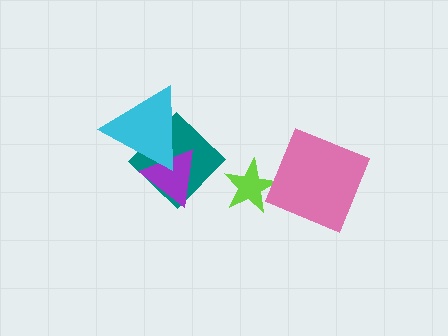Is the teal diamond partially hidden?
Yes, it is partially covered by another shape.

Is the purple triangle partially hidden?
Yes, it is partially covered by another shape.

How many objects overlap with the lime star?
0 objects overlap with the lime star.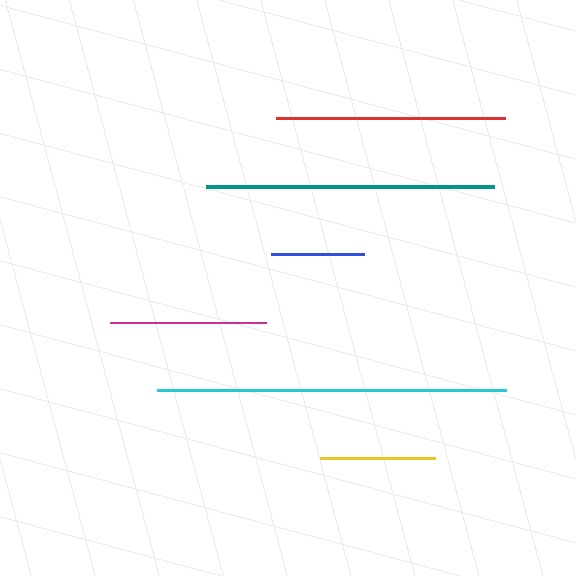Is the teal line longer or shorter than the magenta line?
The teal line is longer than the magenta line.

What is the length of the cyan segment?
The cyan segment is approximately 349 pixels long.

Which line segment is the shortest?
The blue line is the shortest at approximately 93 pixels.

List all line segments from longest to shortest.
From longest to shortest: cyan, teal, red, magenta, yellow, blue.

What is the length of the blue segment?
The blue segment is approximately 93 pixels long.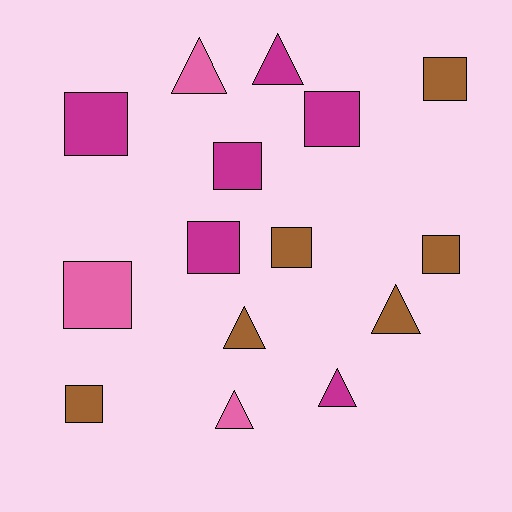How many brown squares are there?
There are 4 brown squares.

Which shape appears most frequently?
Square, with 9 objects.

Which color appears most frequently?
Magenta, with 6 objects.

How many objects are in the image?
There are 15 objects.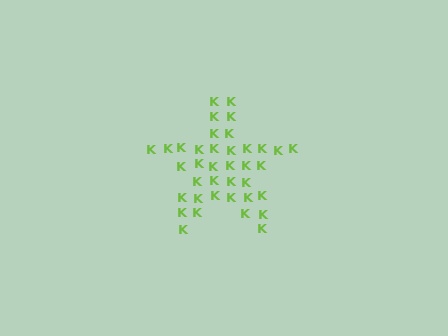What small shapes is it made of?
It is made of small letter K's.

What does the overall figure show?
The overall figure shows a star.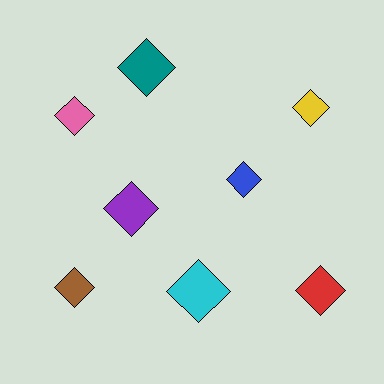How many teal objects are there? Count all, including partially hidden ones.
There is 1 teal object.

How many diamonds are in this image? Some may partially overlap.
There are 8 diamonds.